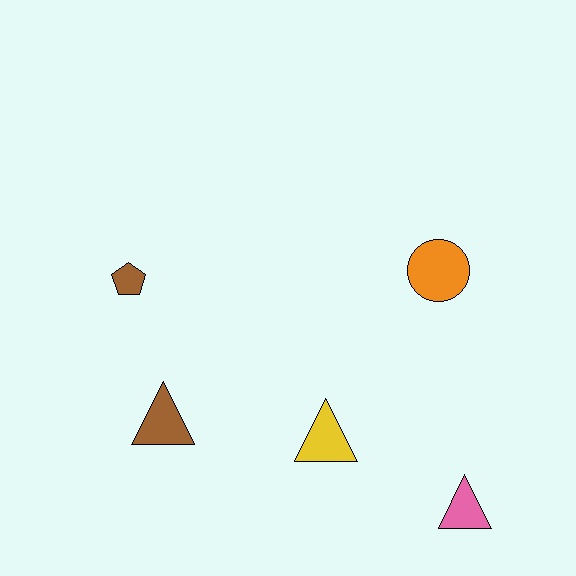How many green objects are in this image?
There are no green objects.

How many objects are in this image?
There are 5 objects.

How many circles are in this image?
There is 1 circle.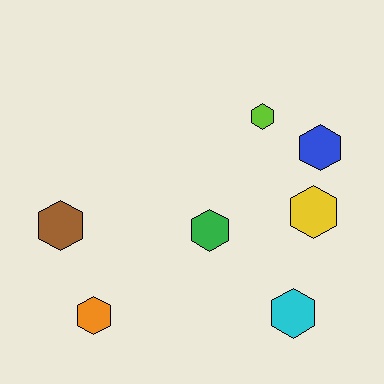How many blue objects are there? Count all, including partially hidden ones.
There is 1 blue object.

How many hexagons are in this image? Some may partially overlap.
There are 7 hexagons.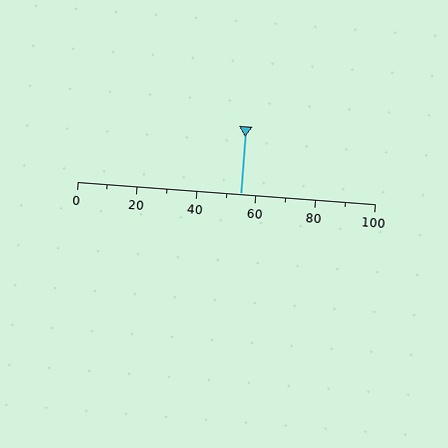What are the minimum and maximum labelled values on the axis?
The axis runs from 0 to 100.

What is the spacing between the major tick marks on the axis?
The major ticks are spaced 20 apart.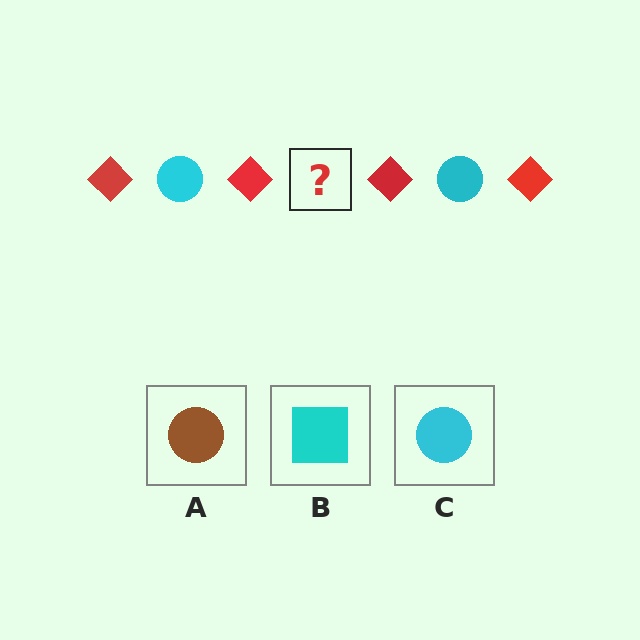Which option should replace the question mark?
Option C.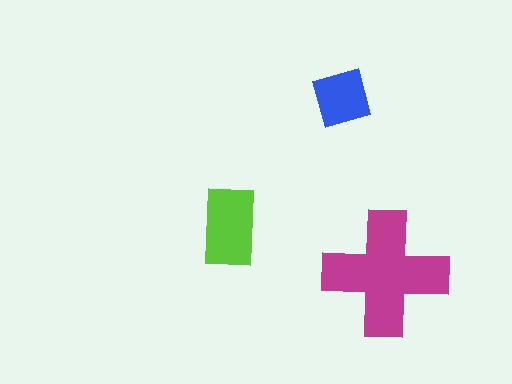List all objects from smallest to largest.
The blue diamond, the lime rectangle, the magenta cross.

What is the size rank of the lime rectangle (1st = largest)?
2nd.